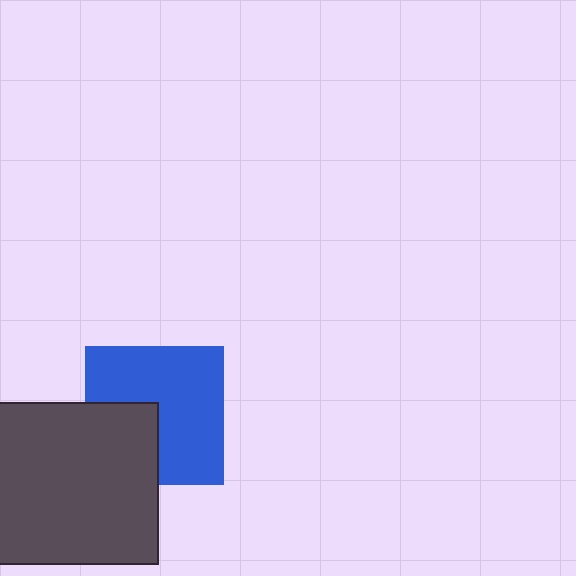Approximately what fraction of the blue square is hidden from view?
Roughly 32% of the blue square is hidden behind the dark gray square.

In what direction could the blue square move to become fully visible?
The blue square could move toward the upper-right. That would shift it out from behind the dark gray square entirely.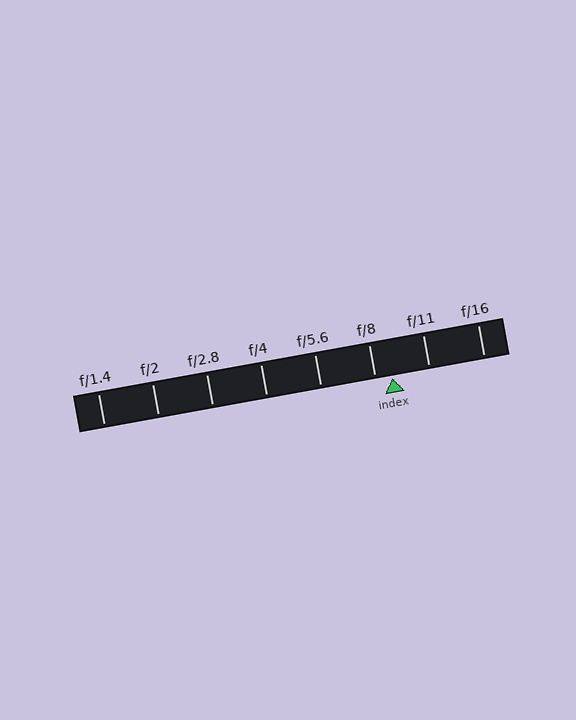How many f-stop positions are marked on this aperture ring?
There are 8 f-stop positions marked.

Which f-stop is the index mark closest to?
The index mark is closest to f/8.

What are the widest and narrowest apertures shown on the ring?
The widest aperture shown is f/1.4 and the narrowest is f/16.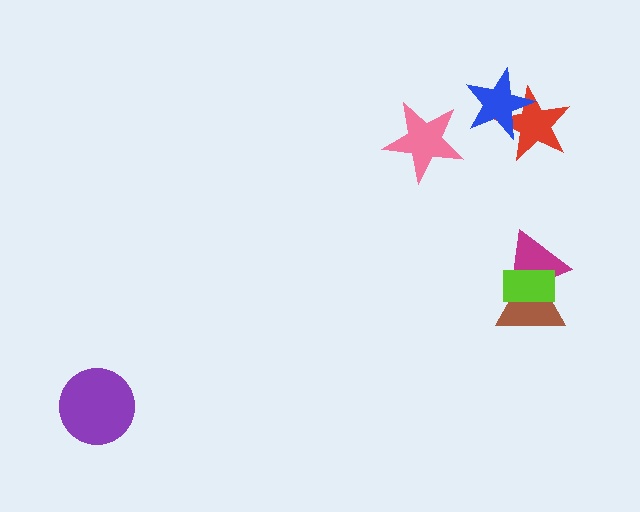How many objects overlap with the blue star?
1 object overlaps with the blue star.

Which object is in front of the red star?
The blue star is in front of the red star.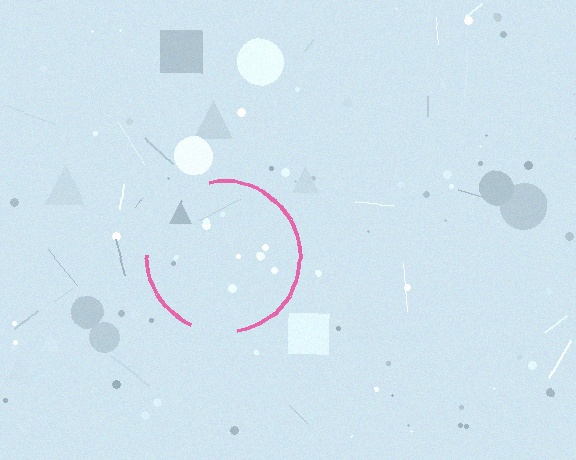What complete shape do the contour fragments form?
The contour fragments form a circle.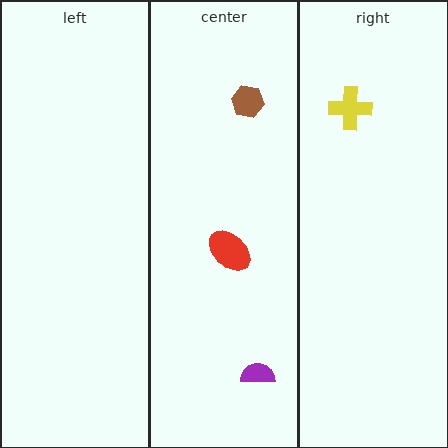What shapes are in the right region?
The yellow cross.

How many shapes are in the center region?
3.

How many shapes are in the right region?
1.